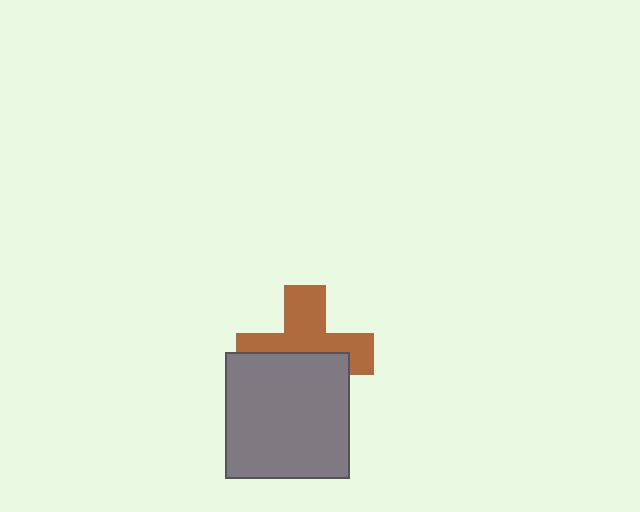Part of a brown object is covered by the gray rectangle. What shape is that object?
It is a cross.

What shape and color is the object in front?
The object in front is a gray rectangle.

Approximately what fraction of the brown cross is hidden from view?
Roughly 48% of the brown cross is hidden behind the gray rectangle.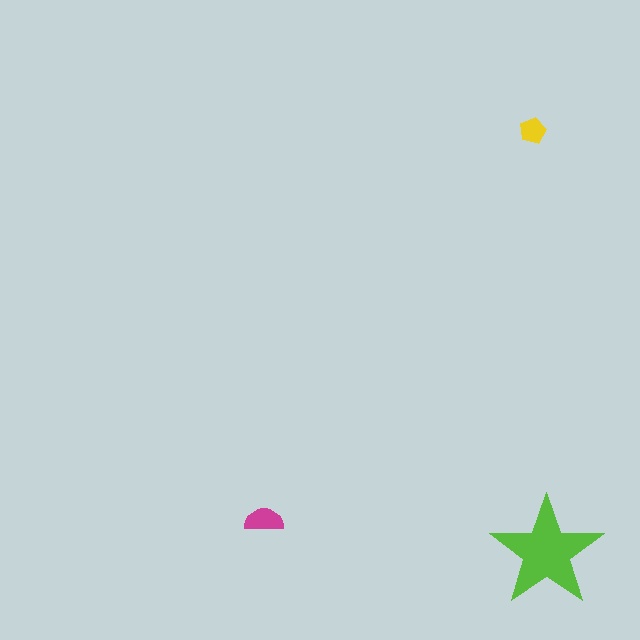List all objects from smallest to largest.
The yellow pentagon, the magenta semicircle, the lime star.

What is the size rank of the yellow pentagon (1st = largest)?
3rd.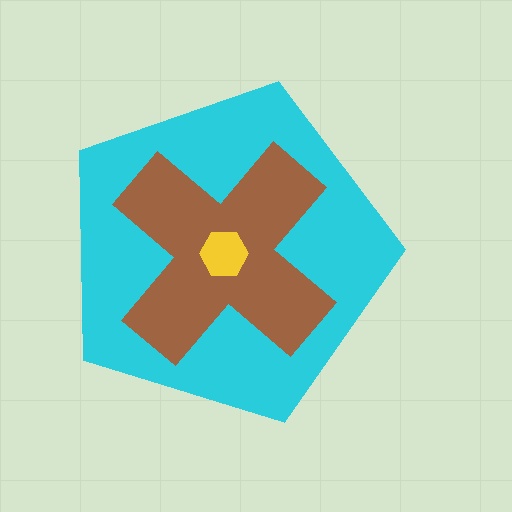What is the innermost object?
The yellow hexagon.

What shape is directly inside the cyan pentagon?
The brown cross.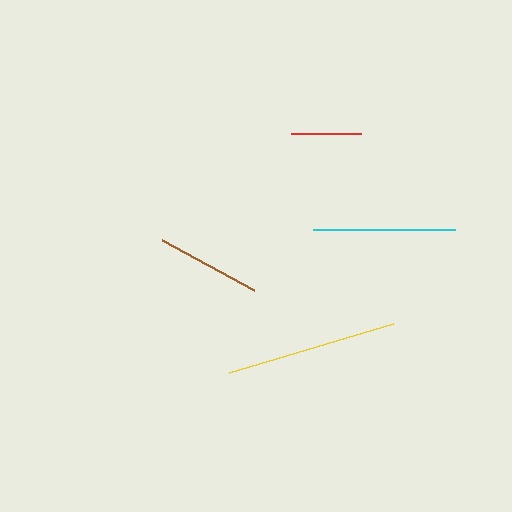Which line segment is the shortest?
The red line is the shortest at approximately 71 pixels.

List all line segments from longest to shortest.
From longest to shortest: yellow, cyan, brown, red.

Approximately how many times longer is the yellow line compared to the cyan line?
The yellow line is approximately 1.2 times the length of the cyan line.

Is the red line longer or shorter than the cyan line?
The cyan line is longer than the red line.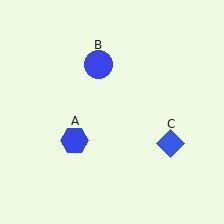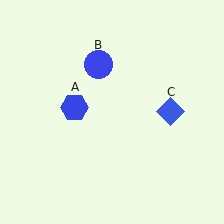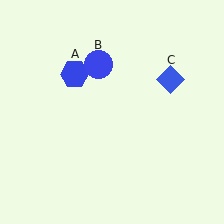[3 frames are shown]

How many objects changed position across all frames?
2 objects changed position: blue hexagon (object A), blue diamond (object C).